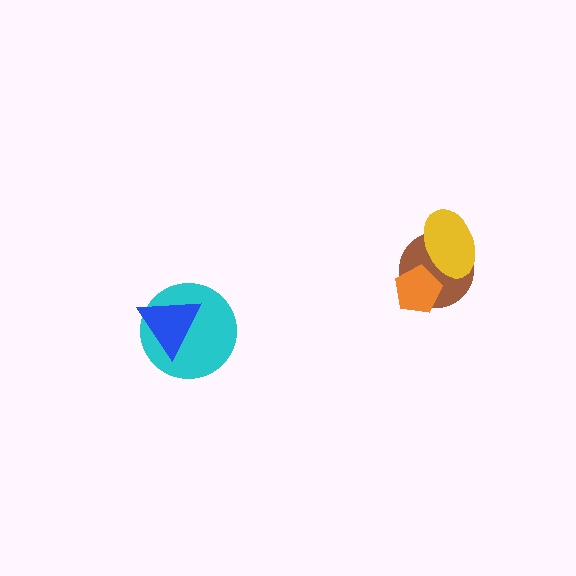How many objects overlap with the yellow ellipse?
1 object overlaps with the yellow ellipse.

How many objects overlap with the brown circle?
2 objects overlap with the brown circle.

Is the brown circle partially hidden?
Yes, it is partially covered by another shape.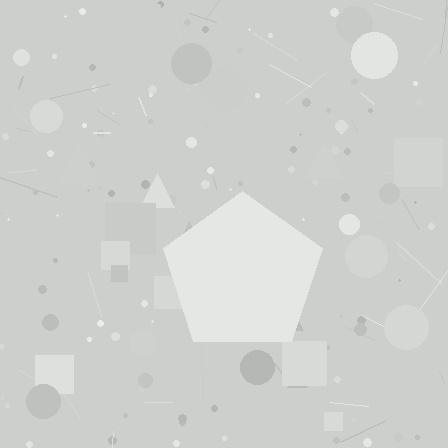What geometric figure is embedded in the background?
A pentagon is embedded in the background.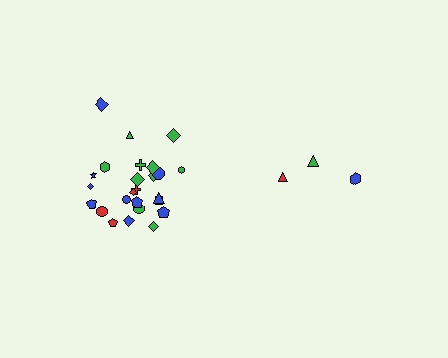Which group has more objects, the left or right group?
The left group.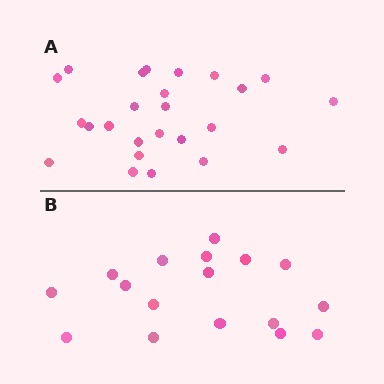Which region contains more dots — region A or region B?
Region A (the top region) has more dots.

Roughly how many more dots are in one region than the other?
Region A has roughly 8 or so more dots than region B.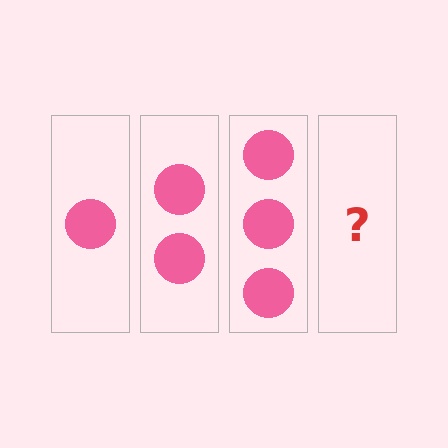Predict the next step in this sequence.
The next step is 4 circles.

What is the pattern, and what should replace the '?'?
The pattern is that each step adds one more circle. The '?' should be 4 circles.